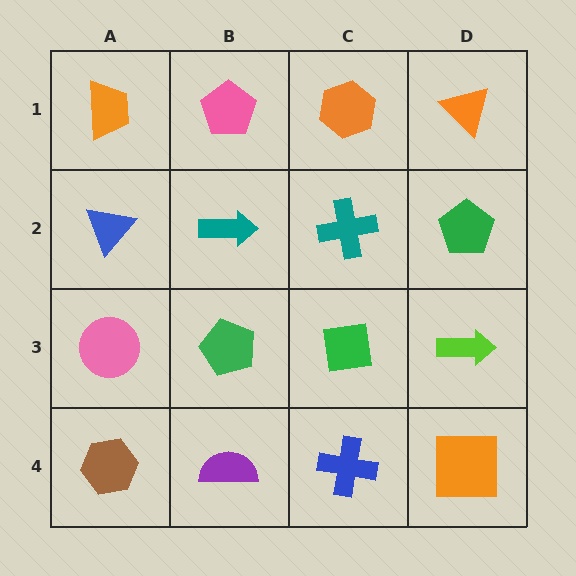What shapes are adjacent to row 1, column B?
A teal arrow (row 2, column B), an orange trapezoid (row 1, column A), an orange hexagon (row 1, column C).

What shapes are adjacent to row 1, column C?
A teal cross (row 2, column C), a pink pentagon (row 1, column B), an orange triangle (row 1, column D).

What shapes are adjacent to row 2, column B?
A pink pentagon (row 1, column B), a green pentagon (row 3, column B), a blue triangle (row 2, column A), a teal cross (row 2, column C).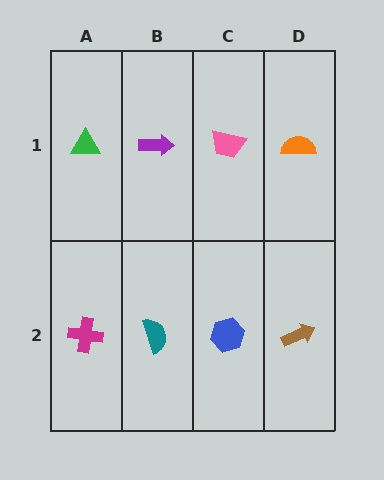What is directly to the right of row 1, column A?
A purple arrow.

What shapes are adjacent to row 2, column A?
A green triangle (row 1, column A), a teal semicircle (row 2, column B).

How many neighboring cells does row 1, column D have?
2.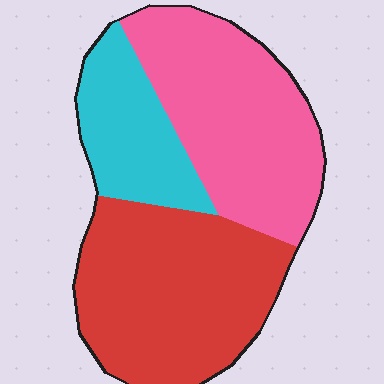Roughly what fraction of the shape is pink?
Pink covers around 40% of the shape.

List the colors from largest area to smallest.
From largest to smallest: red, pink, cyan.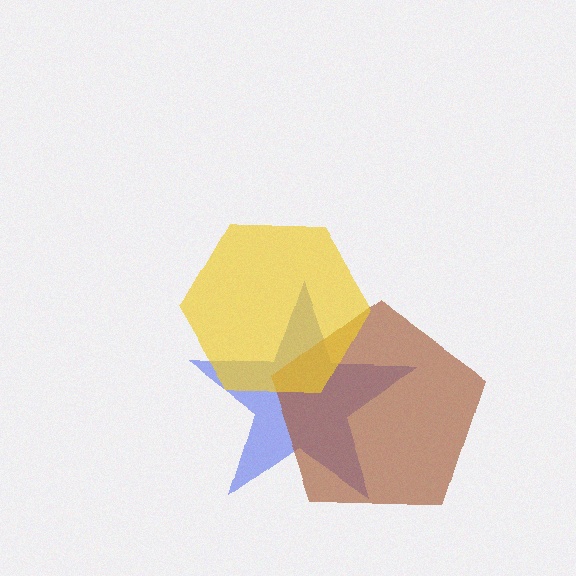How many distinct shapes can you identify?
There are 3 distinct shapes: a blue star, a brown pentagon, a yellow hexagon.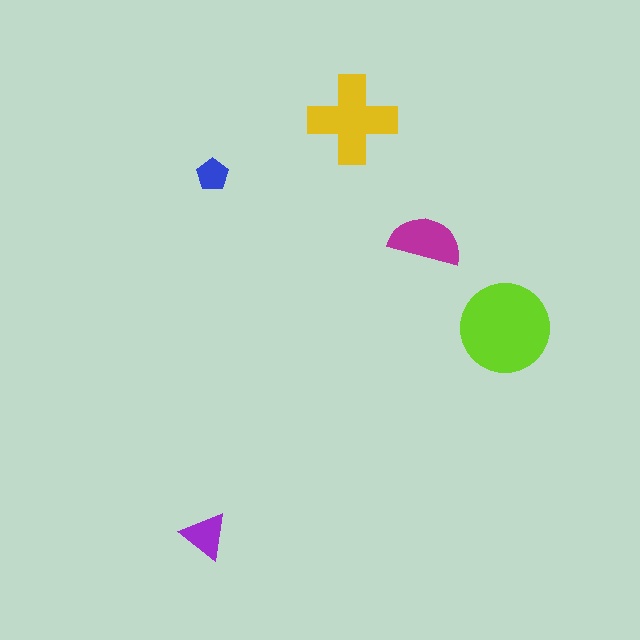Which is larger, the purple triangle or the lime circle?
The lime circle.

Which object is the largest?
The lime circle.